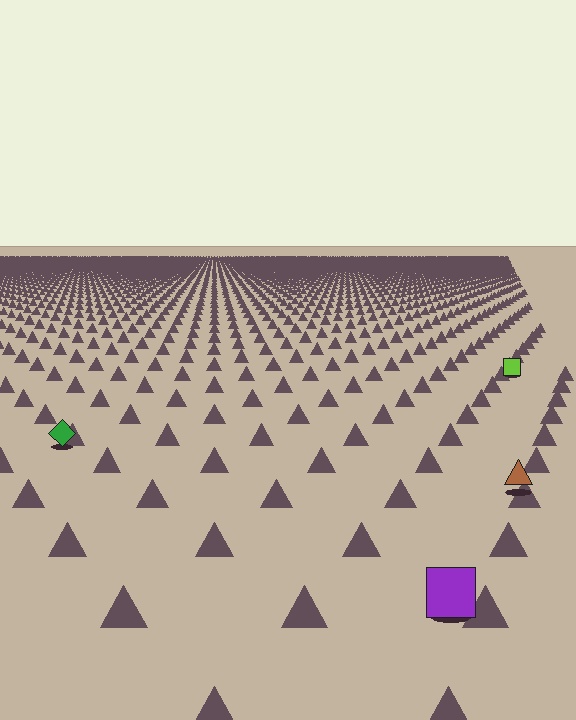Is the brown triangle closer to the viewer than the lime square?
Yes. The brown triangle is closer — you can tell from the texture gradient: the ground texture is coarser near it.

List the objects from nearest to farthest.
From nearest to farthest: the purple square, the brown triangle, the green diamond, the lime square.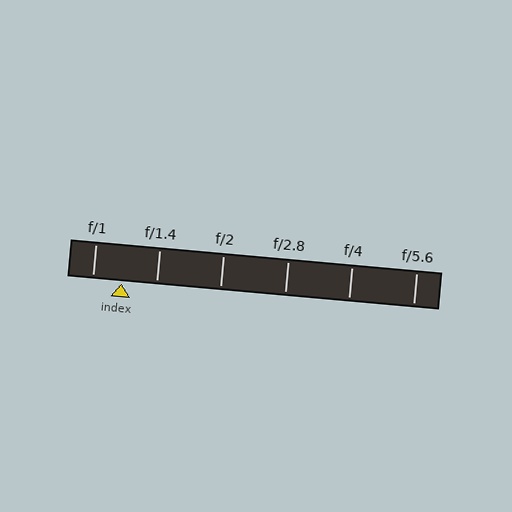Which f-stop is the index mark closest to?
The index mark is closest to f/1.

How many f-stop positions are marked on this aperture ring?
There are 6 f-stop positions marked.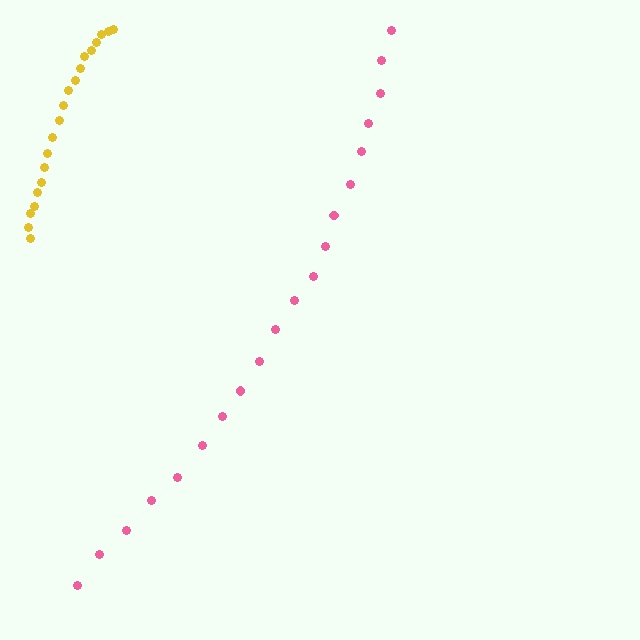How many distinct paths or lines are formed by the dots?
There are 2 distinct paths.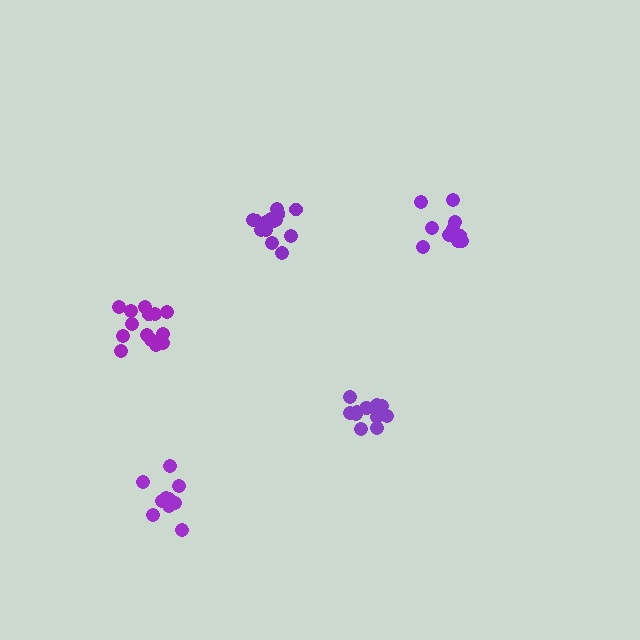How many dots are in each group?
Group 1: 12 dots, Group 2: 10 dots, Group 3: 14 dots, Group 4: 14 dots, Group 5: 11 dots (61 total).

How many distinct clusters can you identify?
There are 5 distinct clusters.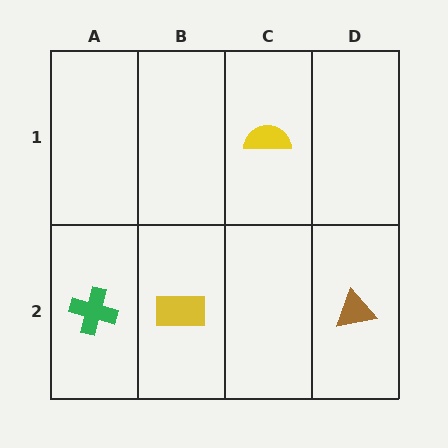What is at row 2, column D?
A brown triangle.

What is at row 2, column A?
A green cross.